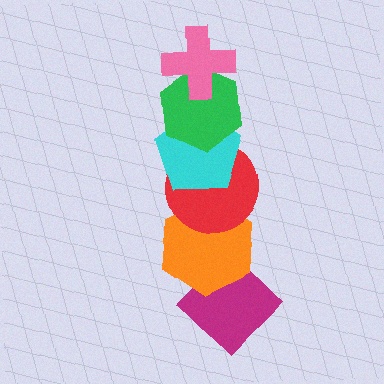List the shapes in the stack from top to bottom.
From top to bottom: the pink cross, the green hexagon, the cyan pentagon, the red circle, the orange hexagon, the magenta diamond.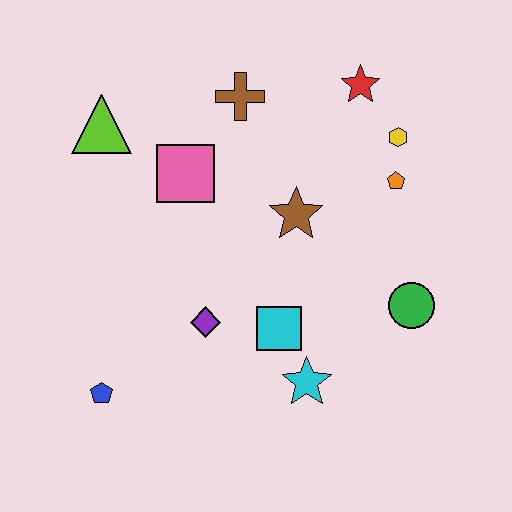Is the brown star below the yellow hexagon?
Yes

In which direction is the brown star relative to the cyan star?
The brown star is above the cyan star.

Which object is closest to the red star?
The yellow hexagon is closest to the red star.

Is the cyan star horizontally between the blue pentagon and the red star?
Yes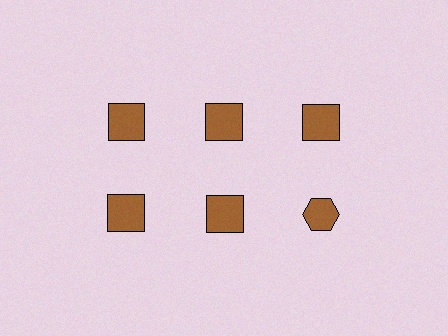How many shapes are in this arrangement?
There are 6 shapes arranged in a grid pattern.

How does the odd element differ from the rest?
It has a different shape: hexagon instead of square.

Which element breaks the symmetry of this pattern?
The brown hexagon in the second row, center column breaks the symmetry. All other shapes are brown squares.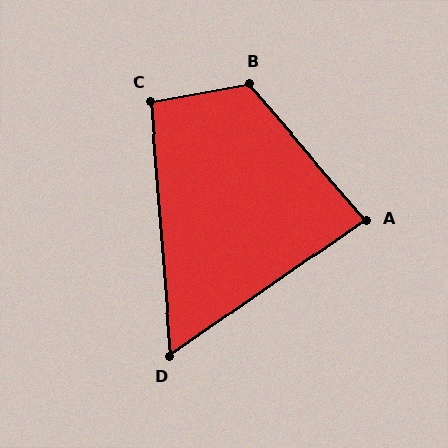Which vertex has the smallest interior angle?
D, at approximately 60 degrees.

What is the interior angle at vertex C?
Approximately 96 degrees (obtuse).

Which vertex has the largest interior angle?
B, at approximately 120 degrees.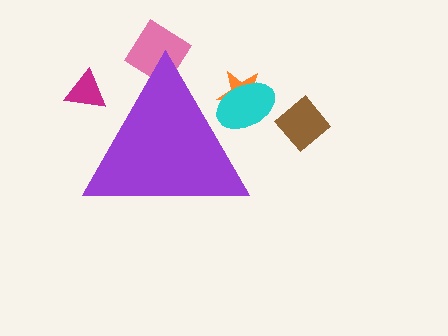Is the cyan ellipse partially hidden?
Yes, the cyan ellipse is partially hidden behind the purple triangle.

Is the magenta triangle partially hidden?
Yes, the magenta triangle is partially hidden behind the purple triangle.